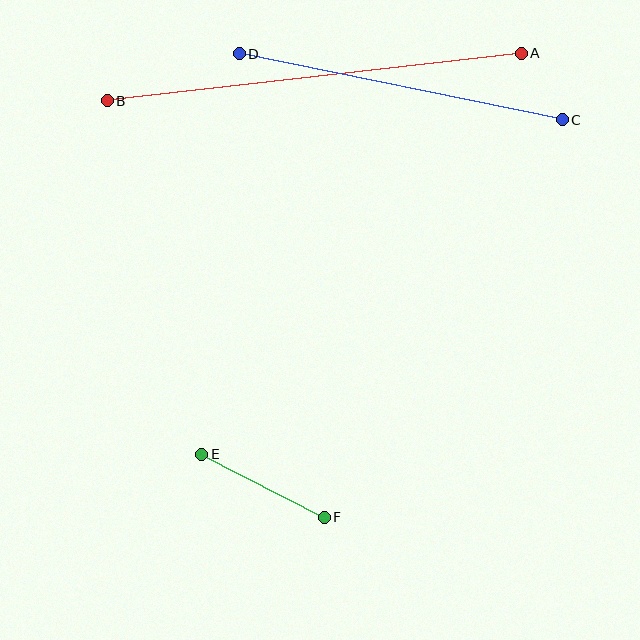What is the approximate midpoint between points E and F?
The midpoint is at approximately (263, 486) pixels.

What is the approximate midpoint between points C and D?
The midpoint is at approximately (401, 87) pixels.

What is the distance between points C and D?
The distance is approximately 330 pixels.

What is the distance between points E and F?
The distance is approximately 138 pixels.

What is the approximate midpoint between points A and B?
The midpoint is at approximately (314, 77) pixels.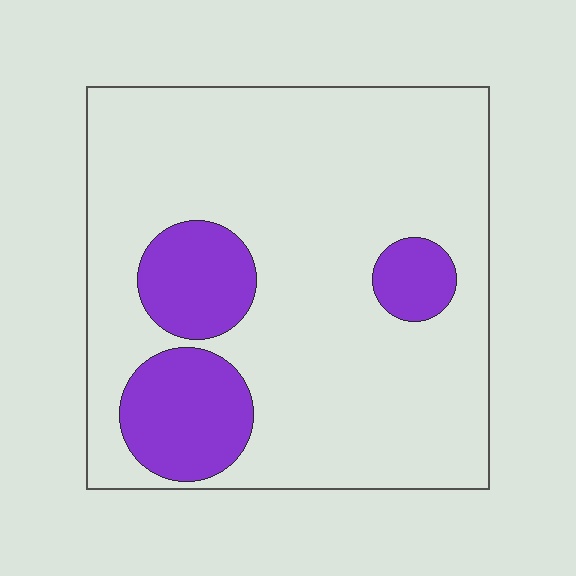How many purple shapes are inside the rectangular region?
3.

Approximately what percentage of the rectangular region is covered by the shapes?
Approximately 20%.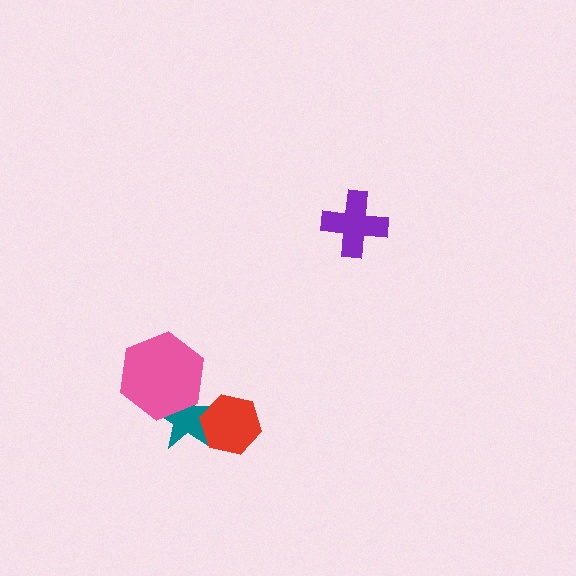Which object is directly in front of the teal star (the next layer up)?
The pink hexagon is directly in front of the teal star.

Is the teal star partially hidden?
Yes, it is partially covered by another shape.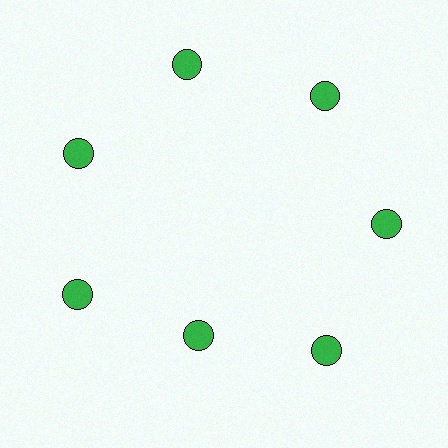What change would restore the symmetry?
The symmetry would be restored by moving it outward, back onto the ring so that all 7 circles sit at equal angles and equal distance from the center.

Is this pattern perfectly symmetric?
No. The 7 green circles are arranged in a ring, but one element near the 6 o'clock position is pulled inward toward the center, breaking the 7-fold rotational symmetry.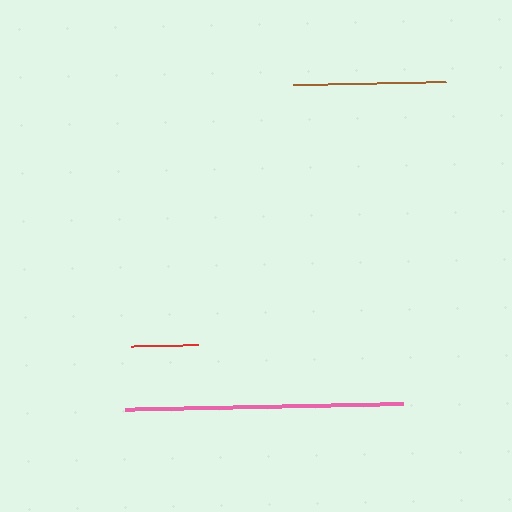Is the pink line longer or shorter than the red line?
The pink line is longer than the red line.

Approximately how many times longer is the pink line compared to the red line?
The pink line is approximately 4.2 times the length of the red line.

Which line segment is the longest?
The pink line is the longest at approximately 278 pixels.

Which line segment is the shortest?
The red line is the shortest at approximately 67 pixels.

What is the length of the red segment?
The red segment is approximately 67 pixels long.